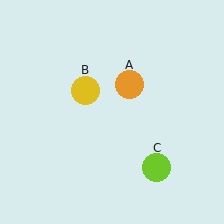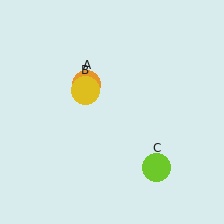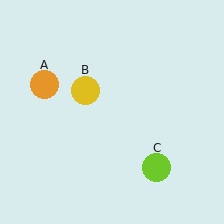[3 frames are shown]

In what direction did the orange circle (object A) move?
The orange circle (object A) moved left.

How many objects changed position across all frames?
1 object changed position: orange circle (object A).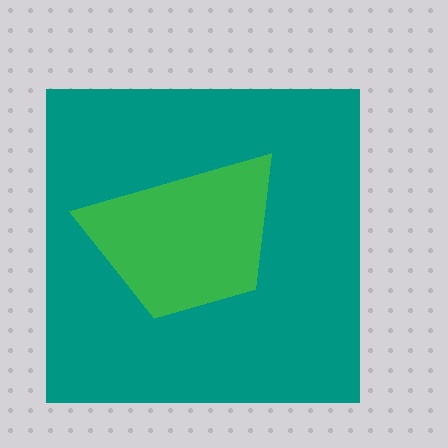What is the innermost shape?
The green trapezoid.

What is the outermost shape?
The teal square.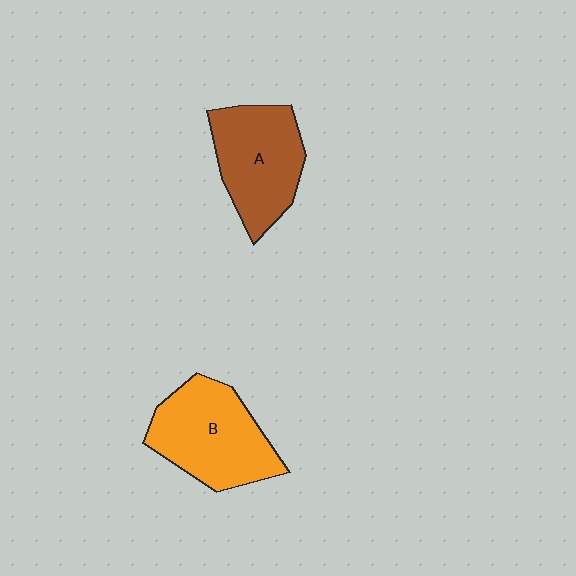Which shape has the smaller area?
Shape A (brown).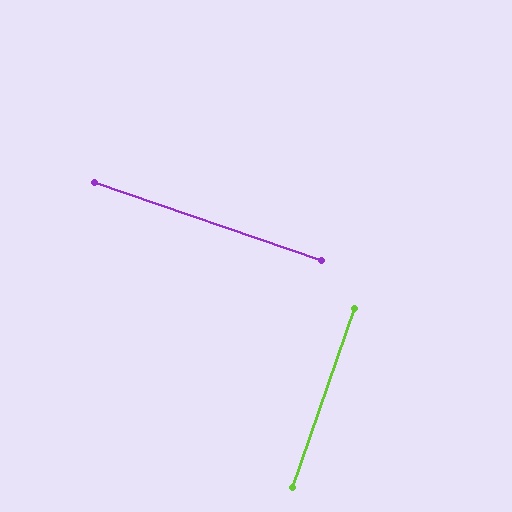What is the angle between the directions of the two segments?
Approximately 90 degrees.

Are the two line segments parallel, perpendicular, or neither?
Perpendicular — they meet at approximately 90°.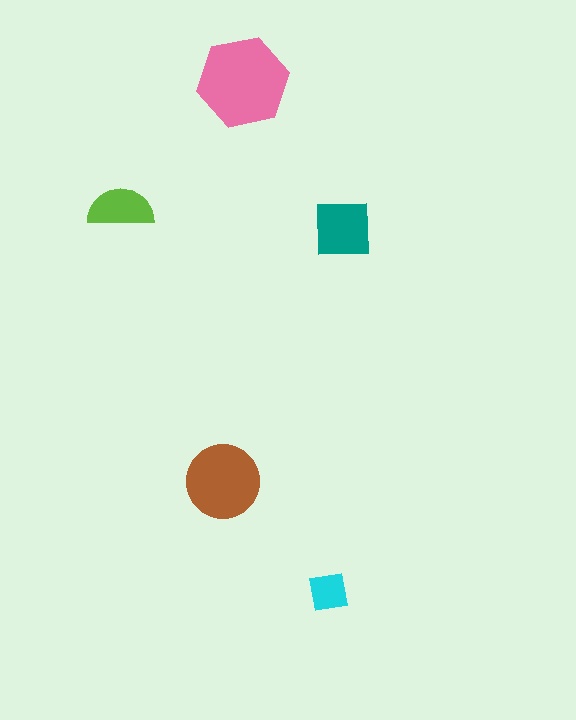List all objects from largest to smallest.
The pink hexagon, the brown circle, the teal square, the lime semicircle, the cyan square.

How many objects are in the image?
There are 5 objects in the image.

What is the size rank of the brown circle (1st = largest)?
2nd.